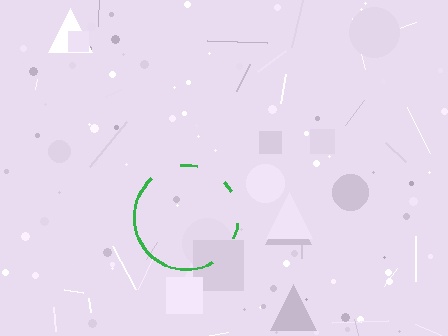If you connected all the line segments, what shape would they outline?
They would outline a circle.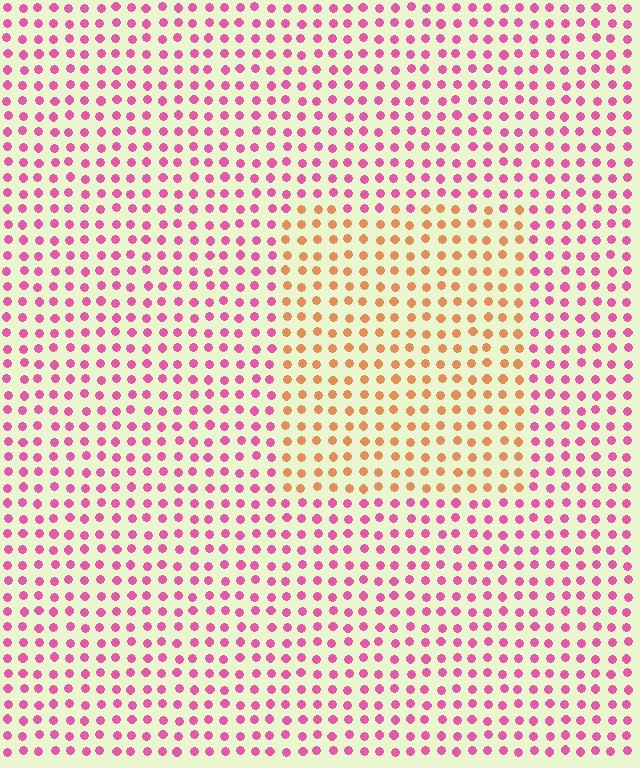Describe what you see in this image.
The image is filled with small pink elements in a uniform arrangement. A rectangle-shaped region is visible where the elements are tinted to a slightly different hue, forming a subtle color boundary.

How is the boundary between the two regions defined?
The boundary is defined purely by a slight shift in hue (about 59 degrees). Spacing, size, and orientation are identical on both sides.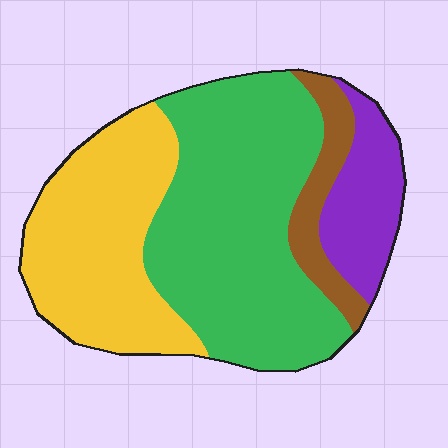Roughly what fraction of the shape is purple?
Purple covers about 15% of the shape.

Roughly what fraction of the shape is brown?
Brown covers about 10% of the shape.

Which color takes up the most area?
Green, at roughly 45%.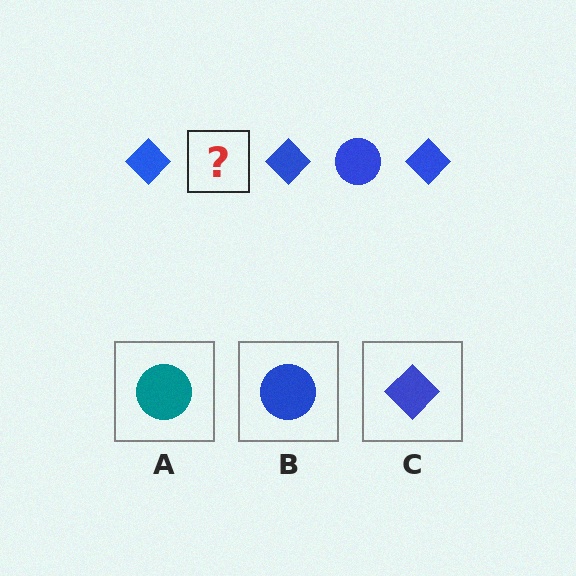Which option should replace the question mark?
Option B.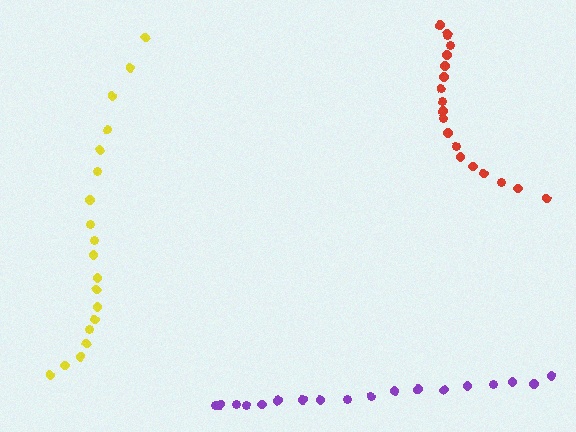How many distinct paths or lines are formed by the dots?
There are 3 distinct paths.